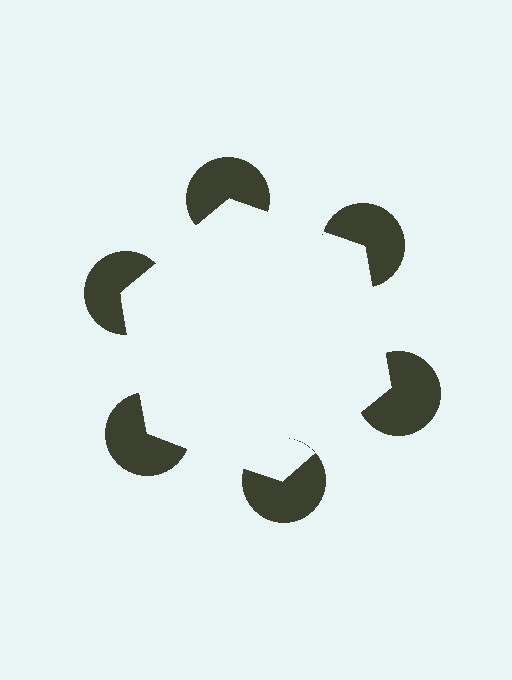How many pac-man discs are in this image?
There are 6 — one at each vertex of the illusory hexagon.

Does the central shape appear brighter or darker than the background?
It typically appears slightly brighter than the background, even though no actual brightness change is drawn.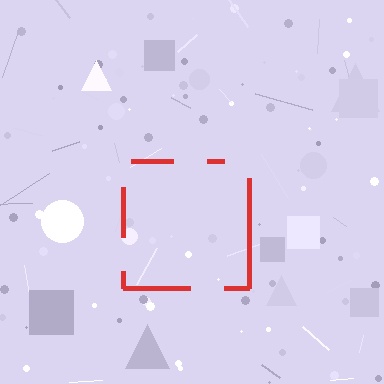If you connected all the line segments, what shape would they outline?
They would outline a square.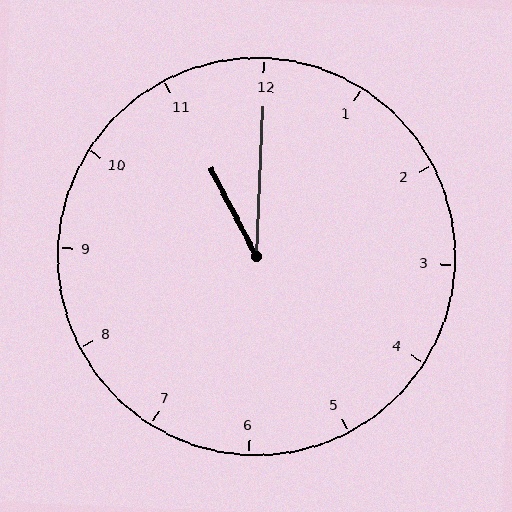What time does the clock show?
11:00.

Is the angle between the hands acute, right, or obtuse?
It is acute.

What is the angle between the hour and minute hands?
Approximately 30 degrees.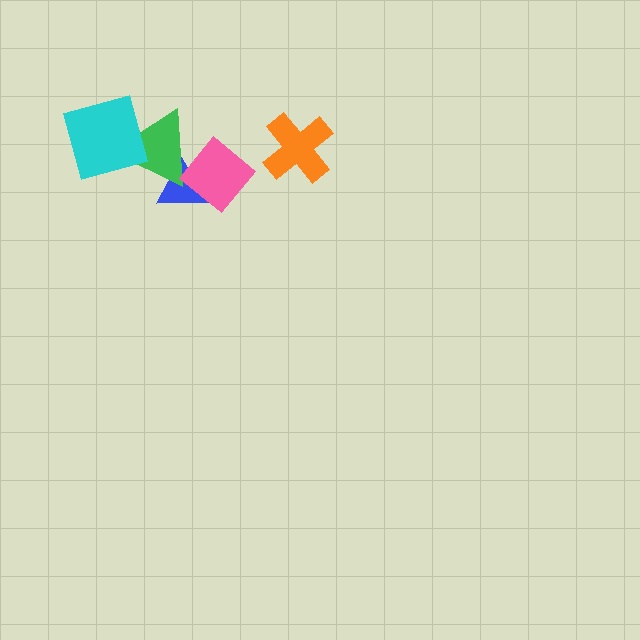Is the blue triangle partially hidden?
Yes, it is partially covered by another shape.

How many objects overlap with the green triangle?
3 objects overlap with the green triangle.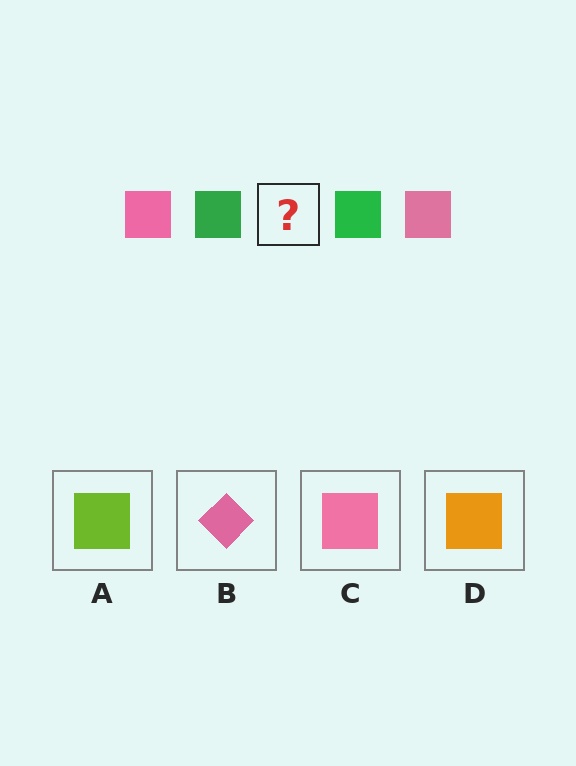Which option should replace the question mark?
Option C.